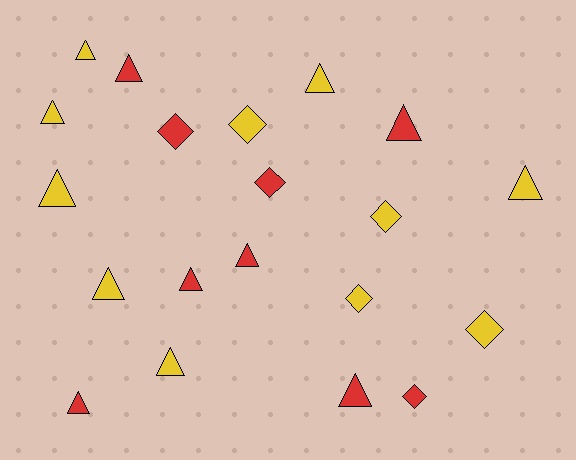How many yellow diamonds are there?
There are 4 yellow diamonds.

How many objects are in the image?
There are 20 objects.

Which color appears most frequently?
Yellow, with 11 objects.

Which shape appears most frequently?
Triangle, with 13 objects.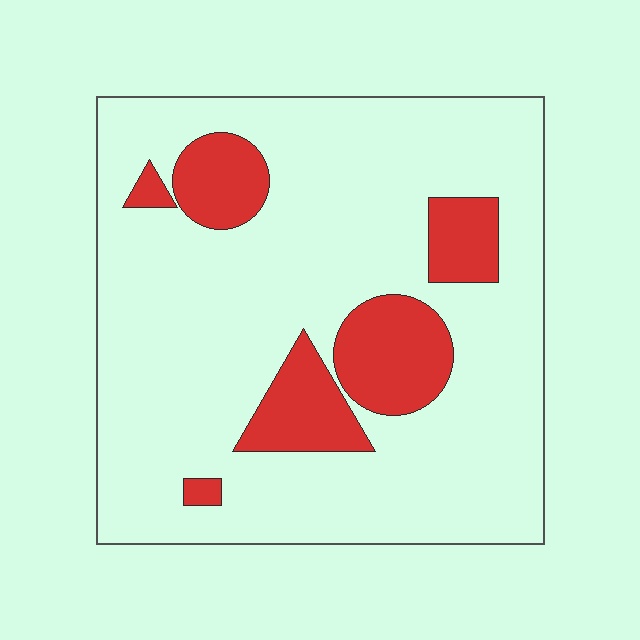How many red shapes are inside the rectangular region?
6.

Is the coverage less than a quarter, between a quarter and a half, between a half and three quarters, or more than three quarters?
Less than a quarter.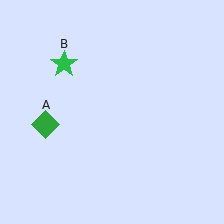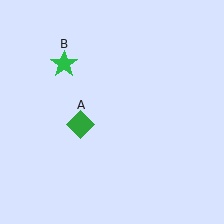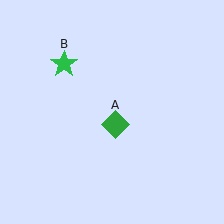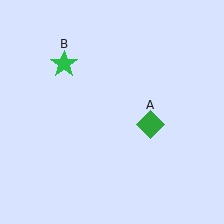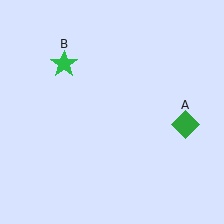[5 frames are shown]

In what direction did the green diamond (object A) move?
The green diamond (object A) moved right.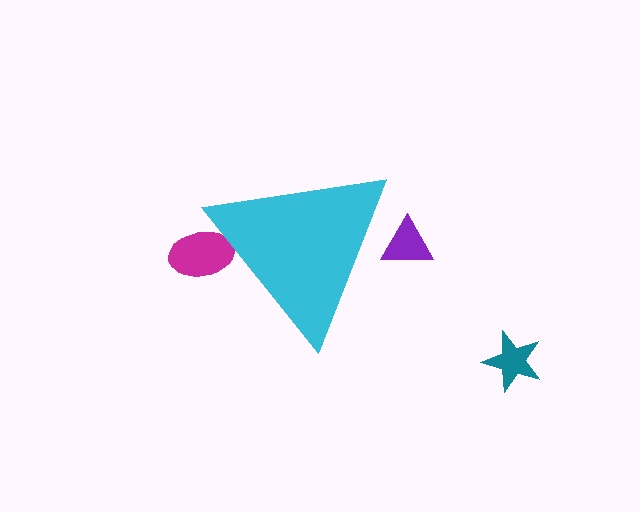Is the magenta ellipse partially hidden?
Yes, the magenta ellipse is partially hidden behind the cyan triangle.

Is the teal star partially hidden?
No, the teal star is fully visible.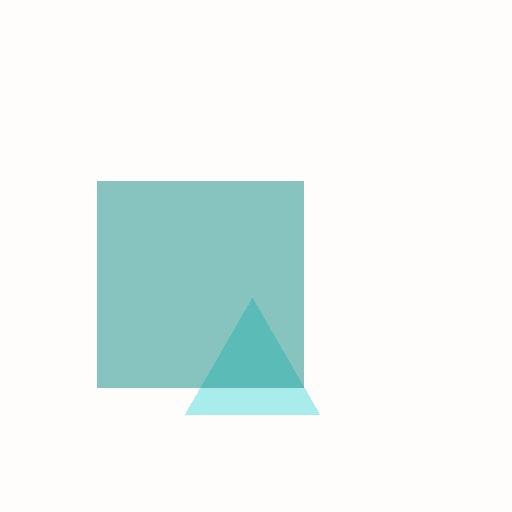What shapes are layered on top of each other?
The layered shapes are: a cyan triangle, a teal square.